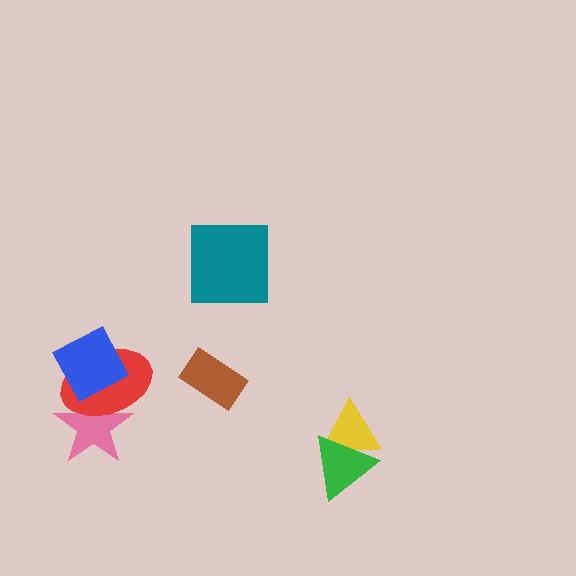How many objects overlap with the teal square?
0 objects overlap with the teal square.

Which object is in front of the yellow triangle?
The green triangle is in front of the yellow triangle.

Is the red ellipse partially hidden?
Yes, it is partially covered by another shape.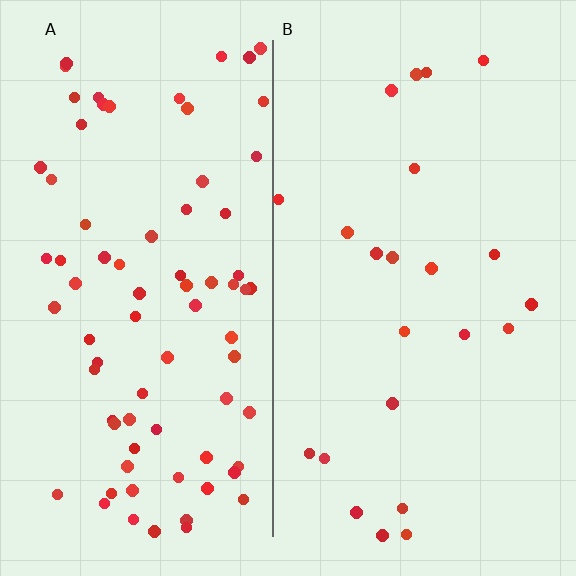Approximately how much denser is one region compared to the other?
Approximately 3.4× — region A over region B.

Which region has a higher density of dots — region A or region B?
A (the left).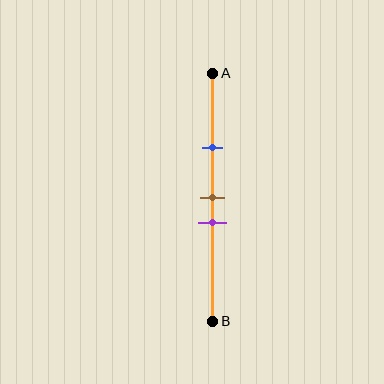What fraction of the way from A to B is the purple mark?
The purple mark is approximately 60% (0.6) of the way from A to B.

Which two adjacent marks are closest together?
The brown and purple marks are the closest adjacent pair.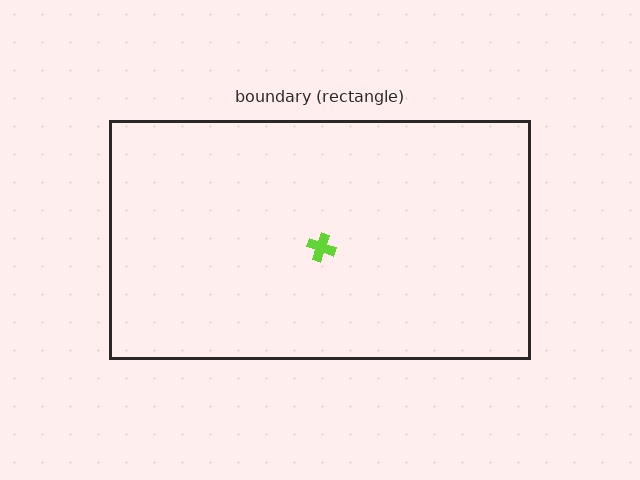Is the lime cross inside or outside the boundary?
Inside.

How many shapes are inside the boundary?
1 inside, 0 outside.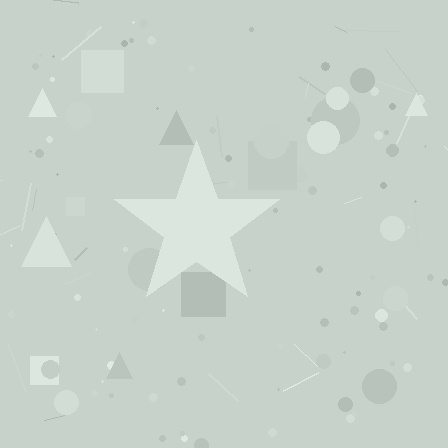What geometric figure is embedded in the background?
A star is embedded in the background.